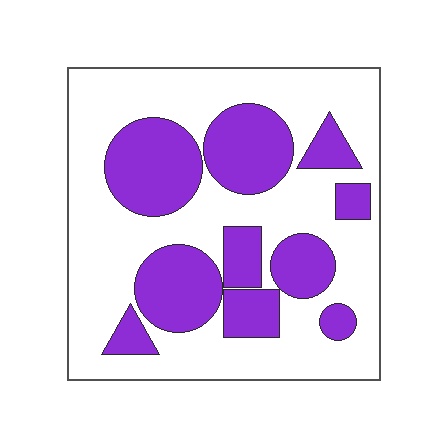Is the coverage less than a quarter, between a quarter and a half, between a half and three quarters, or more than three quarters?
Between a quarter and a half.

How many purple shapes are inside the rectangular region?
10.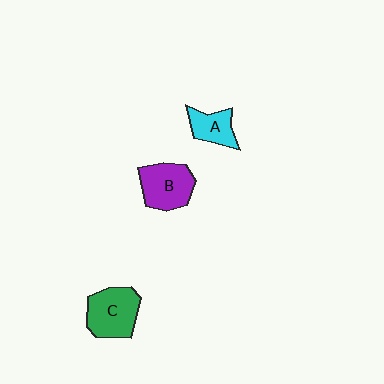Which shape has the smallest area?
Shape A (cyan).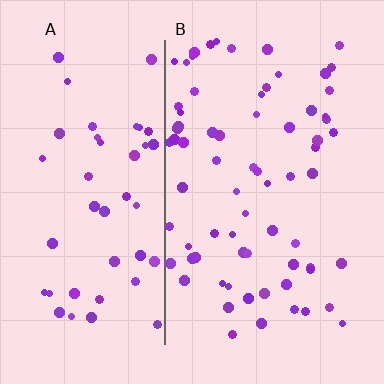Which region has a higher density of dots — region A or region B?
B (the right).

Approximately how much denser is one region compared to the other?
Approximately 1.5× — region B over region A.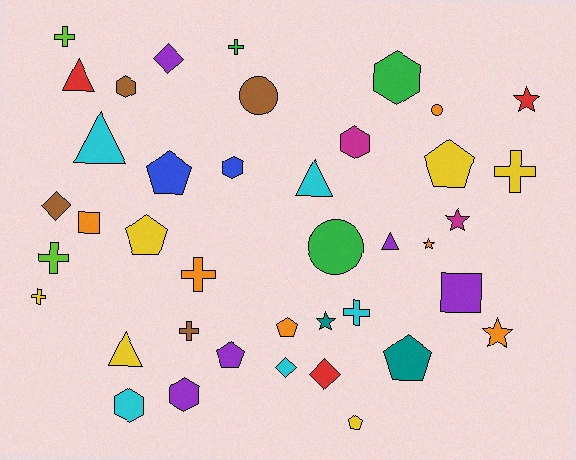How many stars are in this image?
There are 5 stars.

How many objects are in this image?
There are 40 objects.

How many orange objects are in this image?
There are 6 orange objects.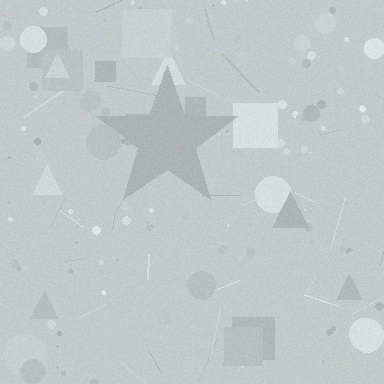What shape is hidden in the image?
A star is hidden in the image.